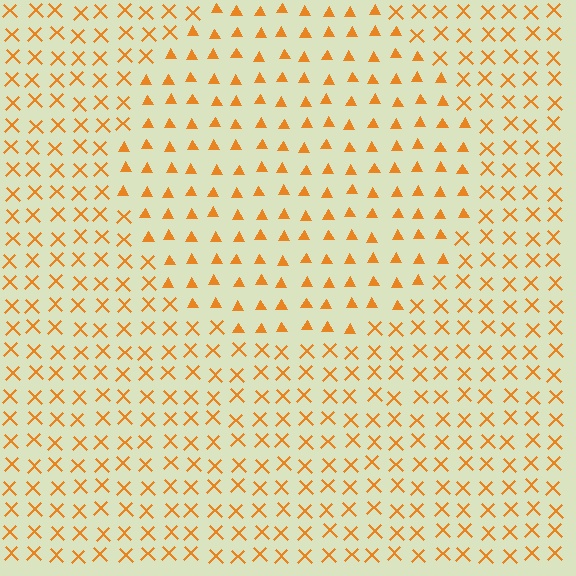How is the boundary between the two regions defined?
The boundary is defined by a change in element shape: triangles inside vs. X marks outside. All elements share the same color and spacing.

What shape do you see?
I see a circle.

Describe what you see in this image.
The image is filled with small orange elements arranged in a uniform grid. A circle-shaped region contains triangles, while the surrounding area contains X marks. The boundary is defined purely by the change in element shape.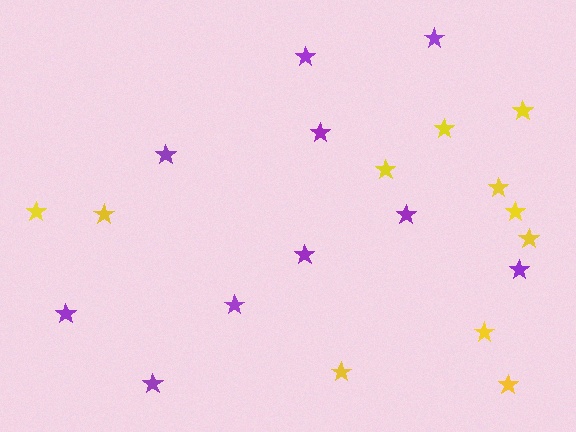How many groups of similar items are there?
There are 2 groups: one group of purple stars (10) and one group of yellow stars (11).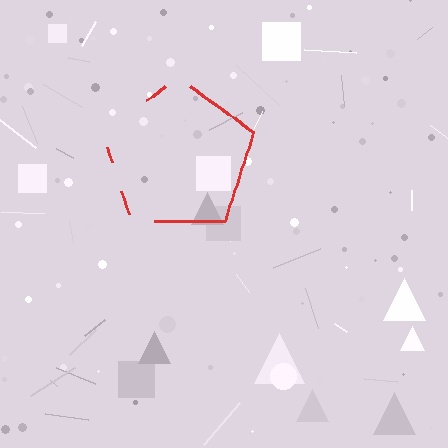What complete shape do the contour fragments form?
The contour fragments form a pentagon.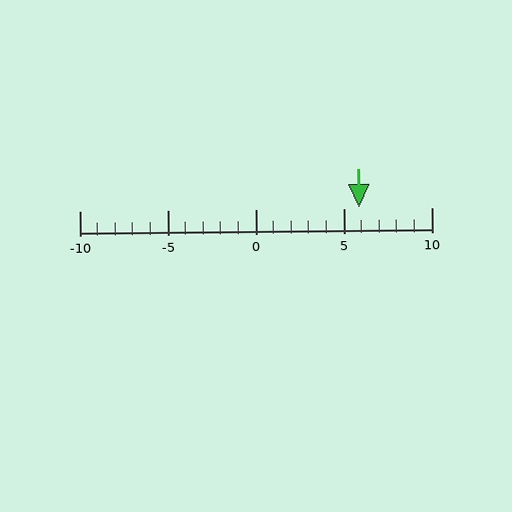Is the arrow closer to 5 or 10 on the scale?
The arrow is closer to 5.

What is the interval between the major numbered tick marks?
The major tick marks are spaced 5 units apart.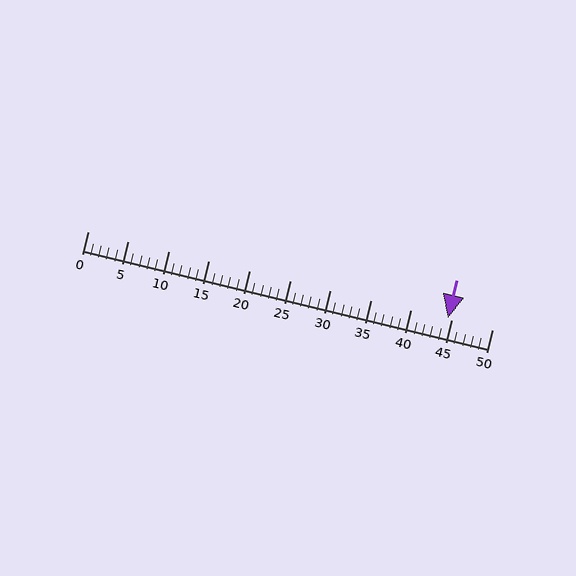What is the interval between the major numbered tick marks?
The major tick marks are spaced 5 units apart.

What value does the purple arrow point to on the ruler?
The purple arrow points to approximately 44.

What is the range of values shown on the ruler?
The ruler shows values from 0 to 50.